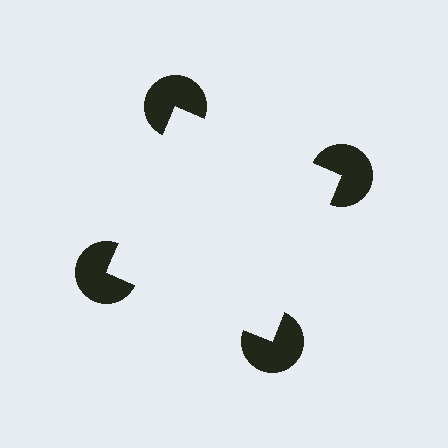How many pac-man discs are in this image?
There are 4 — one at each vertex of the illusory square.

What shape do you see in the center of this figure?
An illusory square — its edges are inferred from the aligned wedge cuts in the pac-man discs, not physically drawn.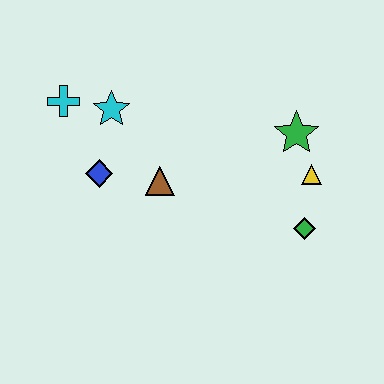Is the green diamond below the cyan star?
Yes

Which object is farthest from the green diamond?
The cyan cross is farthest from the green diamond.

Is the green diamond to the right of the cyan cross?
Yes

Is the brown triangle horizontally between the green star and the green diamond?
No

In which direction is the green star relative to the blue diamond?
The green star is to the right of the blue diamond.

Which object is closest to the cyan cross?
The cyan star is closest to the cyan cross.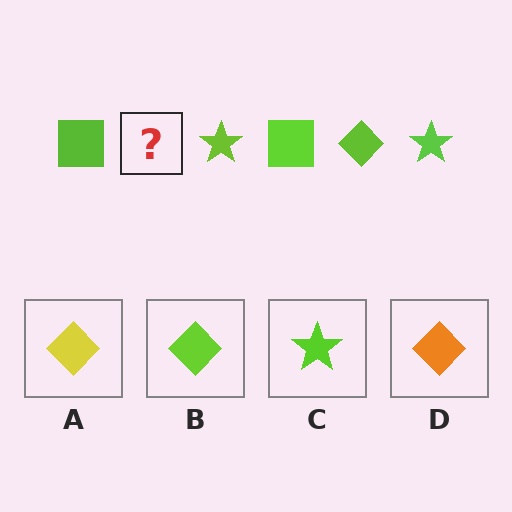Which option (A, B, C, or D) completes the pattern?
B.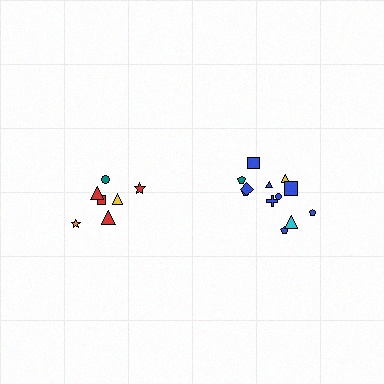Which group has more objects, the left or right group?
The right group.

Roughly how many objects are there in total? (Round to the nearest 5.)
Roughly 20 objects in total.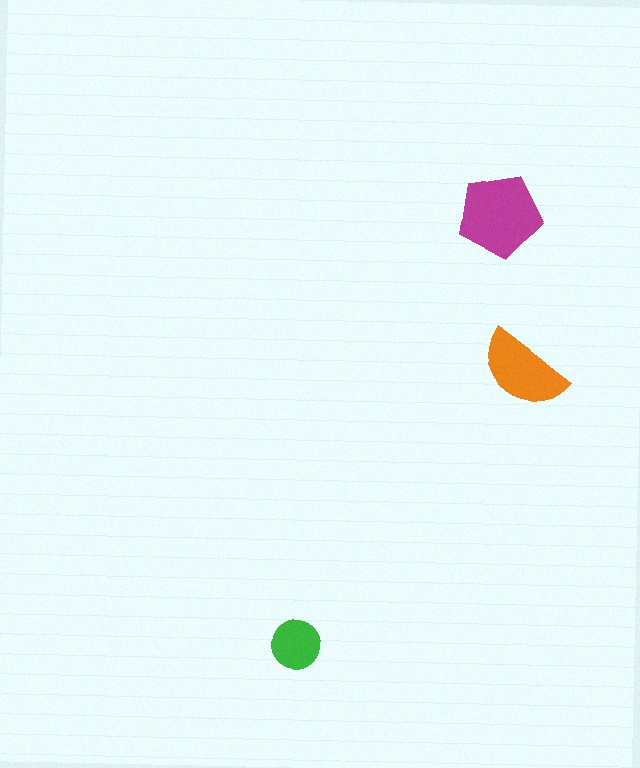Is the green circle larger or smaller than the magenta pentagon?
Smaller.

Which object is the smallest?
The green circle.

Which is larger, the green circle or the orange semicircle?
The orange semicircle.